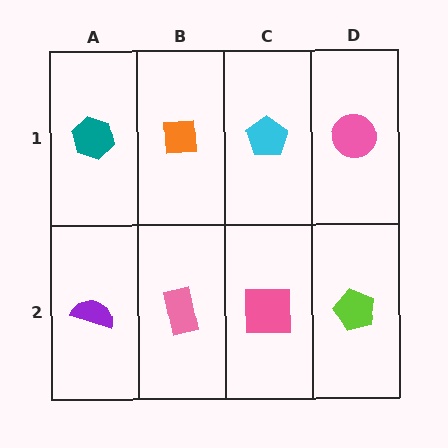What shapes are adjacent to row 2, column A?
A teal hexagon (row 1, column A), a pink rectangle (row 2, column B).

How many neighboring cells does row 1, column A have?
2.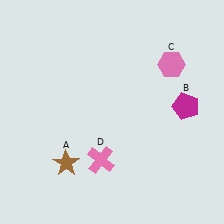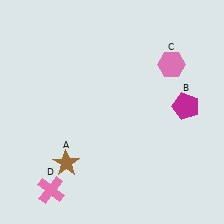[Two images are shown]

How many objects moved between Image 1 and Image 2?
1 object moved between the two images.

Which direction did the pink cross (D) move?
The pink cross (D) moved left.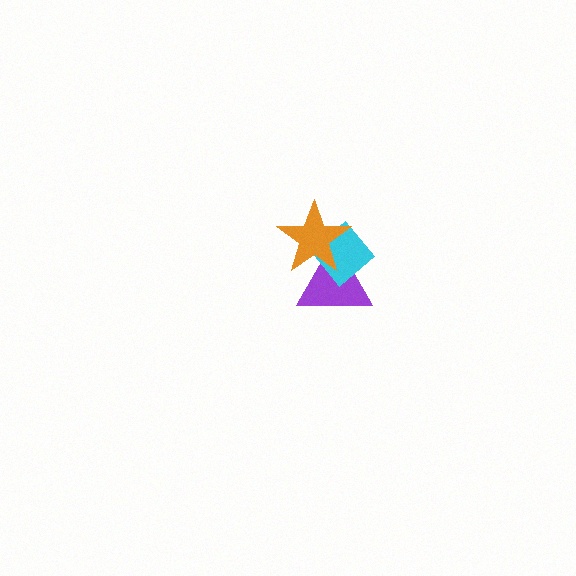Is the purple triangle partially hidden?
Yes, it is partially covered by another shape.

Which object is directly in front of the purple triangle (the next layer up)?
The cyan diamond is directly in front of the purple triangle.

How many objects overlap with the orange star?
2 objects overlap with the orange star.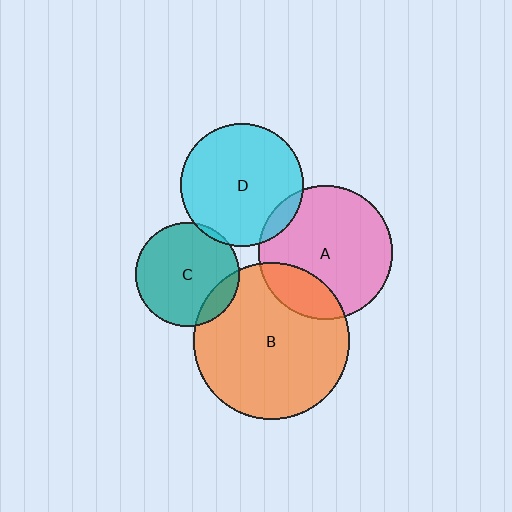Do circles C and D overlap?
Yes.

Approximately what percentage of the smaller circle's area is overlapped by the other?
Approximately 5%.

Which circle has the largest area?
Circle B (orange).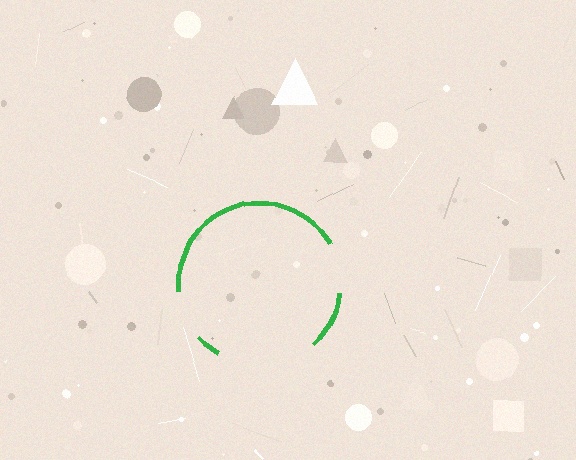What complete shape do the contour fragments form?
The contour fragments form a circle.